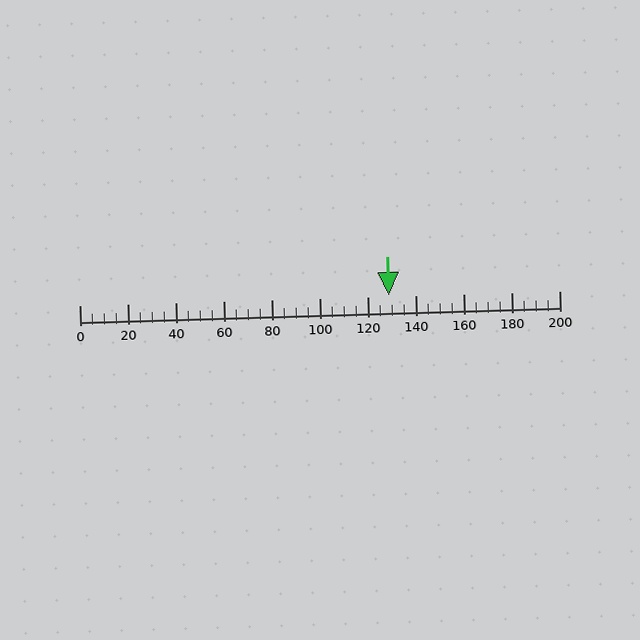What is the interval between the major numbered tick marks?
The major tick marks are spaced 20 units apart.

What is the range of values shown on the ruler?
The ruler shows values from 0 to 200.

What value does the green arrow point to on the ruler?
The green arrow points to approximately 129.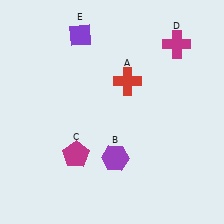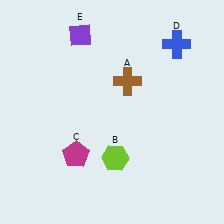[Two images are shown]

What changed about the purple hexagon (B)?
In Image 1, B is purple. In Image 2, it changed to lime.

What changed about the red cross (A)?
In Image 1, A is red. In Image 2, it changed to brown.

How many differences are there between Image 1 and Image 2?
There are 3 differences between the two images.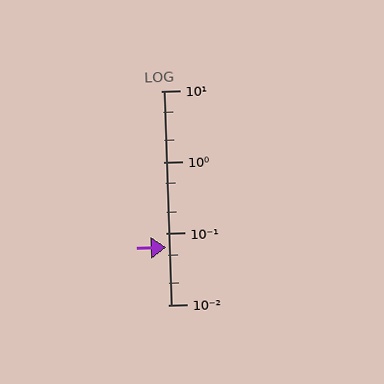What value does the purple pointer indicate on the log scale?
The pointer indicates approximately 0.063.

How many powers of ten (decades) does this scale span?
The scale spans 3 decades, from 0.01 to 10.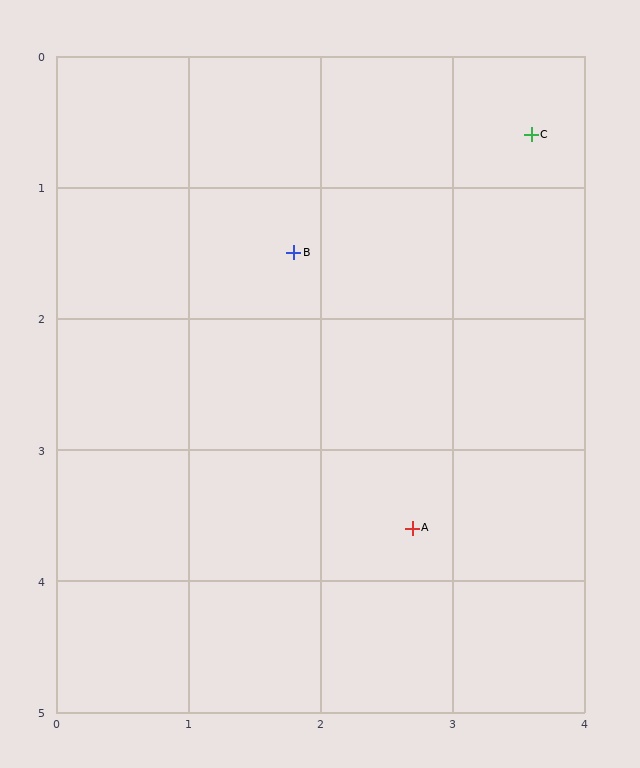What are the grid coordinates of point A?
Point A is at approximately (2.7, 3.6).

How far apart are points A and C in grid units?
Points A and C are about 3.1 grid units apart.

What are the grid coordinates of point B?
Point B is at approximately (1.8, 1.5).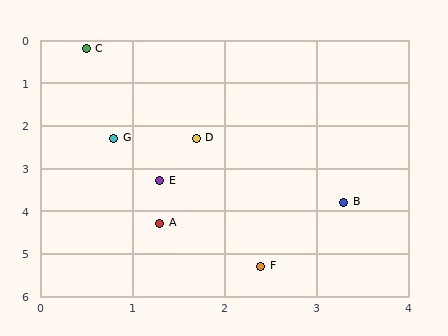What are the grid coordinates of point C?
Point C is at approximately (0.5, 0.2).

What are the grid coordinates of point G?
Point G is at approximately (0.8, 2.3).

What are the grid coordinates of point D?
Point D is at approximately (1.7, 2.3).